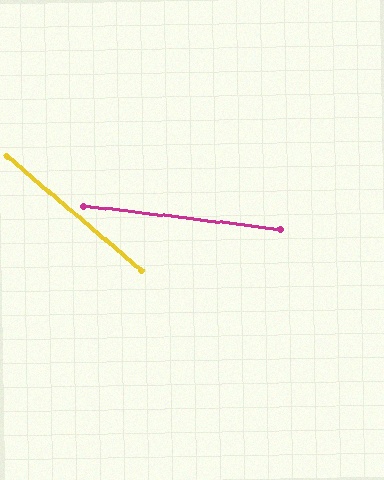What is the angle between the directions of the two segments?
Approximately 34 degrees.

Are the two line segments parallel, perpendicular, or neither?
Neither parallel nor perpendicular — they differ by about 34°.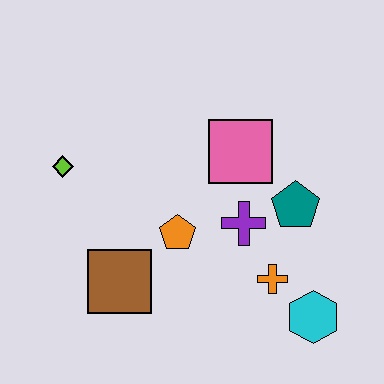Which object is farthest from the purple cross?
The lime diamond is farthest from the purple cross.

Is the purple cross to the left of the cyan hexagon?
Yes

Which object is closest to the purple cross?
The teal pentagon is closest to the purple cross.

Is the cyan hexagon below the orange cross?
Yes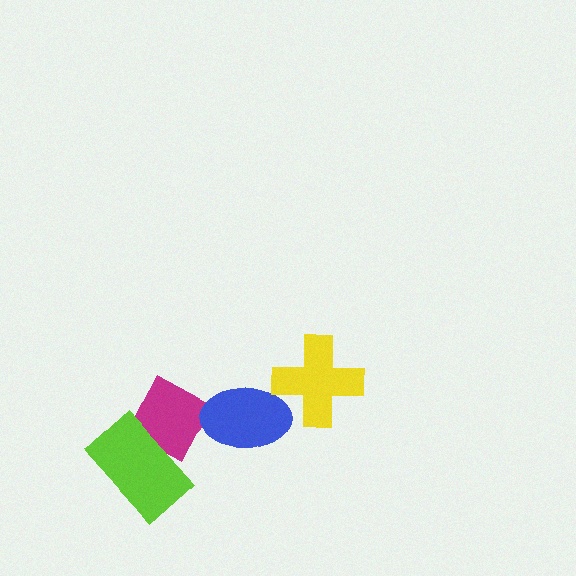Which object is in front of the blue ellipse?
The yellow cross is in front of the blue ellipse.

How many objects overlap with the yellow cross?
1 object overlaps with the yellow cross.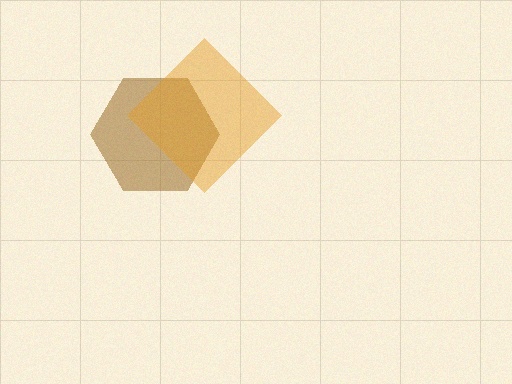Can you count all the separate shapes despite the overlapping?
Yes, there are 2 separate shapes.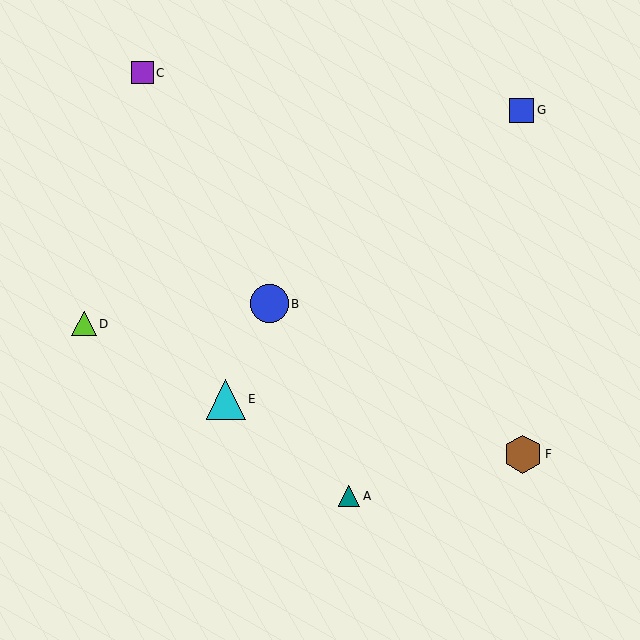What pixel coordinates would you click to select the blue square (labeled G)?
Click at (522, 110) to select the blue square G.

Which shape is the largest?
The cyan triangle (labeled E) is the largest.